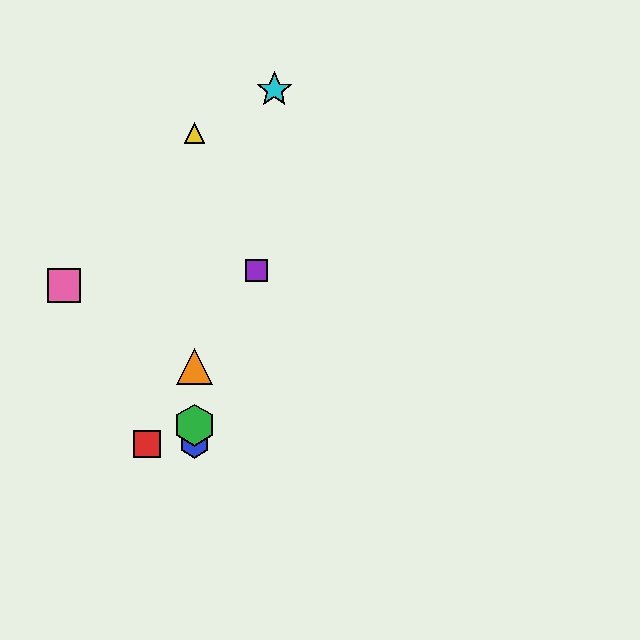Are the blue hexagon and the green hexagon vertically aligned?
Yes, both are at x≈194.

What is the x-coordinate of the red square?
The red square is at x≈147.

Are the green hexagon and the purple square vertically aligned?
No, the green hexagon is at x≈194 and the purple square is at x≈257.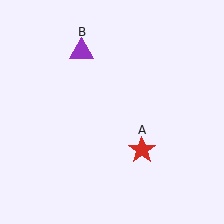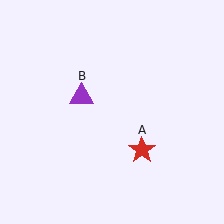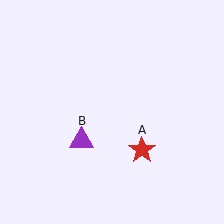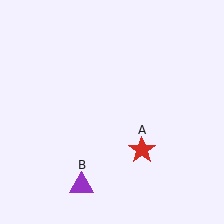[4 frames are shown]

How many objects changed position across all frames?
1 object changed position: purple triangle (object B).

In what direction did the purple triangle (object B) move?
The purple triangle (object B) moved down.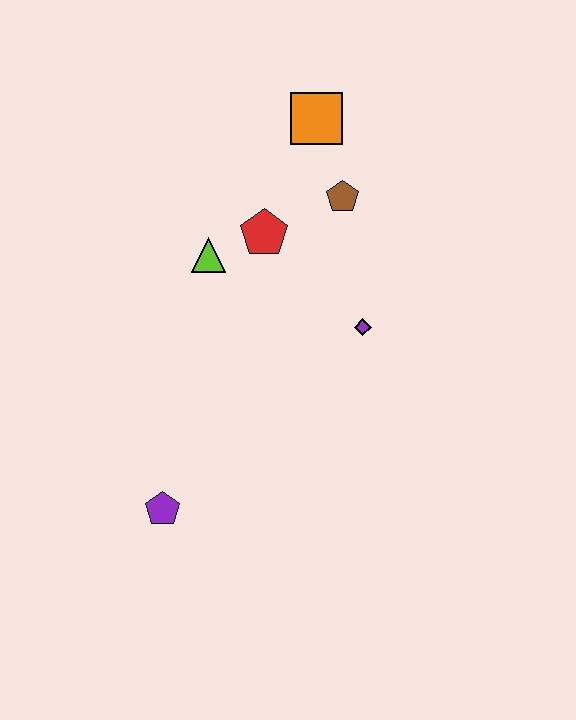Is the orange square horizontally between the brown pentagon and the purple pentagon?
Yes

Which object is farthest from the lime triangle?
The purple pentagon is farthest from the lime triangle.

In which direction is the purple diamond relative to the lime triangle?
The purple diamond is to the right of the lime triangle.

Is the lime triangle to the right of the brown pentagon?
No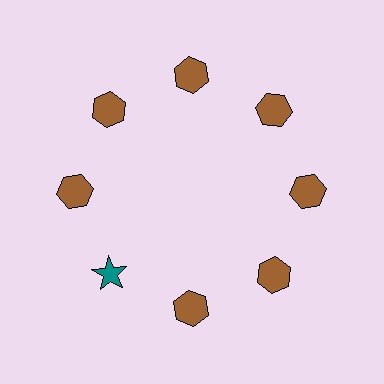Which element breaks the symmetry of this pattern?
The teal star at roughly the 8 o'clock position breaks the symmetry. All other shapes are brown hexagons.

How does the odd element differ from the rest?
It differs in both color (teal instead of brown) and shape (star instead of hexagon).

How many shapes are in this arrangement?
There are 8 shapes arranged in a ring pattern.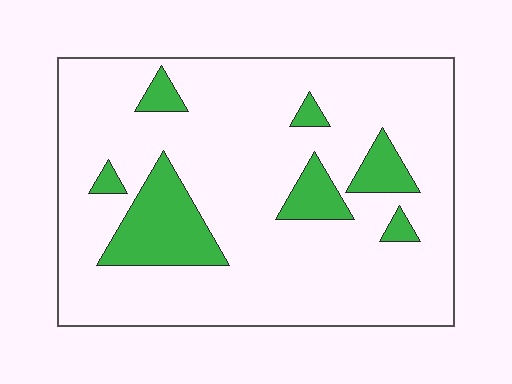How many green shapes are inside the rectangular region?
7.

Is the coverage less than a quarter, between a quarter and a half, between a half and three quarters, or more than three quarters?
Less than a quarter.